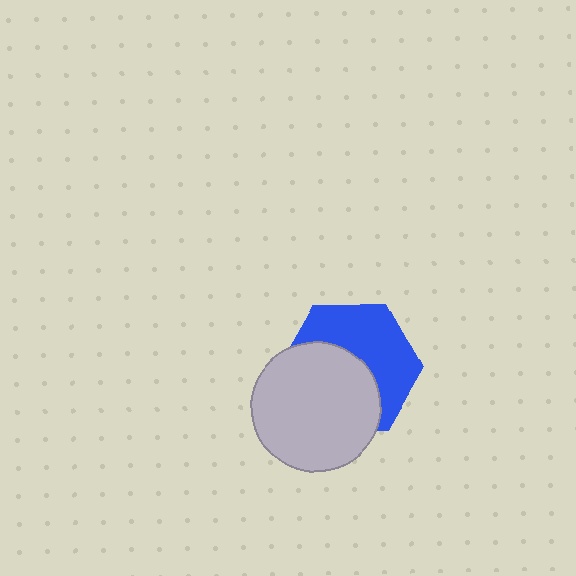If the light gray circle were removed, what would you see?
You would see the complete blue hexagon.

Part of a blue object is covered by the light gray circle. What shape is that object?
It is a hexagon.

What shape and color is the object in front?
The object in front is a light gray circle.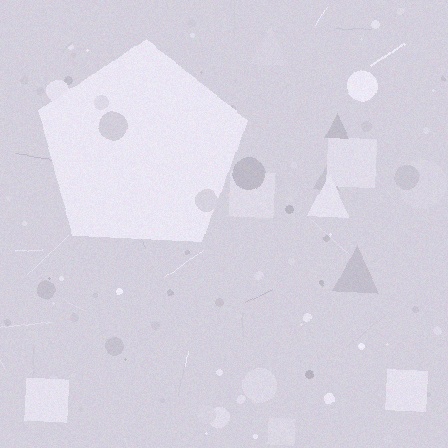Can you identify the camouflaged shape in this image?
The camouflaged shape is a pentagon.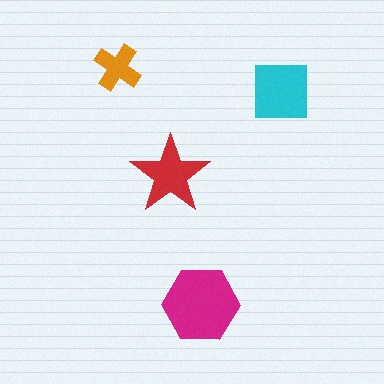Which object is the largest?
The magenta hexagon.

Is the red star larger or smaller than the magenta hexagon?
Smaller.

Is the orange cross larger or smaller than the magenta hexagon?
Smaller.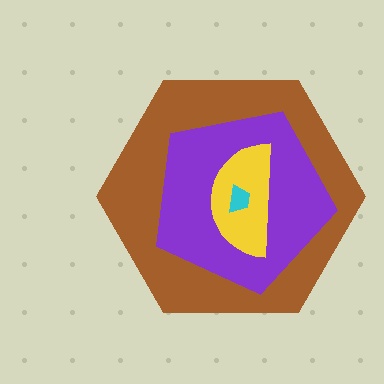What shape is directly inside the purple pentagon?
The yellow semicircle.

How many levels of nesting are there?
4.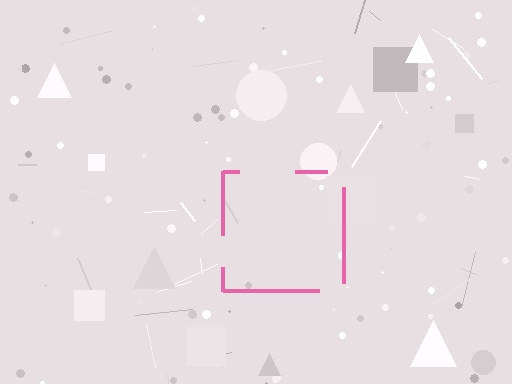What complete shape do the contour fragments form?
The contour fragments form a square.